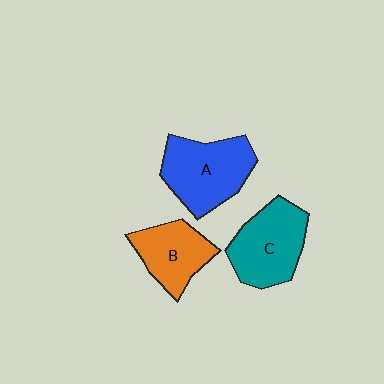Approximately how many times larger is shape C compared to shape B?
Approximately 1.3 times.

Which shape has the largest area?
Shape A (blue).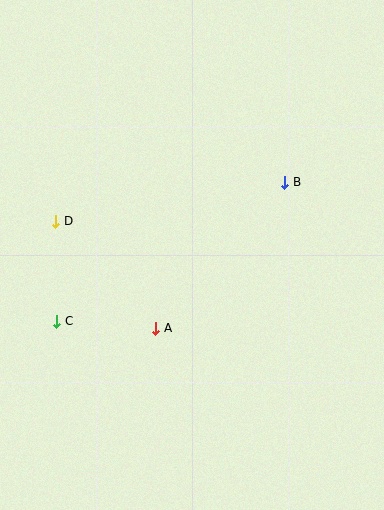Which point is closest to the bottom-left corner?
Point C is closest to the bottom-left corner.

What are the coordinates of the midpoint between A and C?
The midpoint between A and C is at (106, 325).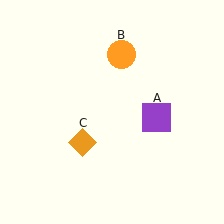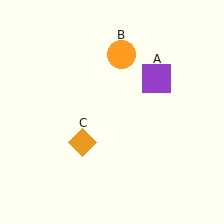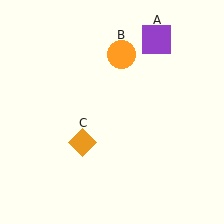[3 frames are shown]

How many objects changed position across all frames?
1 object changed position: purple square (object A).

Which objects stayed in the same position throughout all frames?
Orange circle (object B) and orange diamond (object C) remained stationary.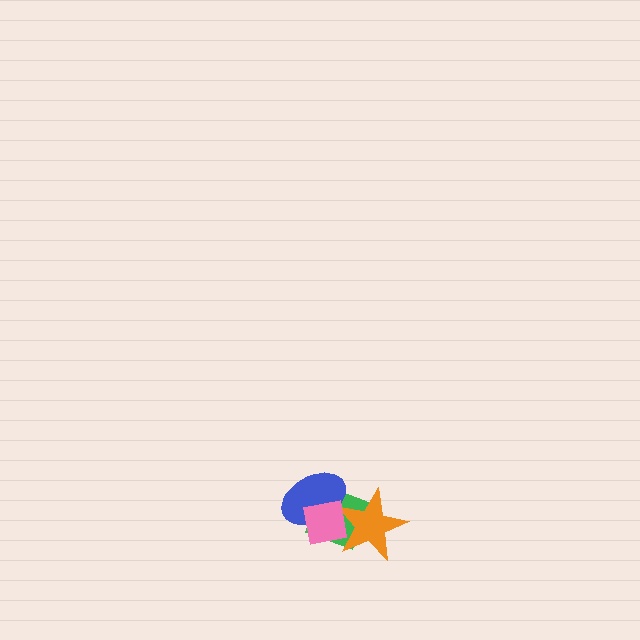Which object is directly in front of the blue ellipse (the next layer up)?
The orange star is directly in front of the blue ellipse.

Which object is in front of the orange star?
The pink square is in front of the orange star.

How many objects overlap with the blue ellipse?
3 objects overlap with the blue ellipse.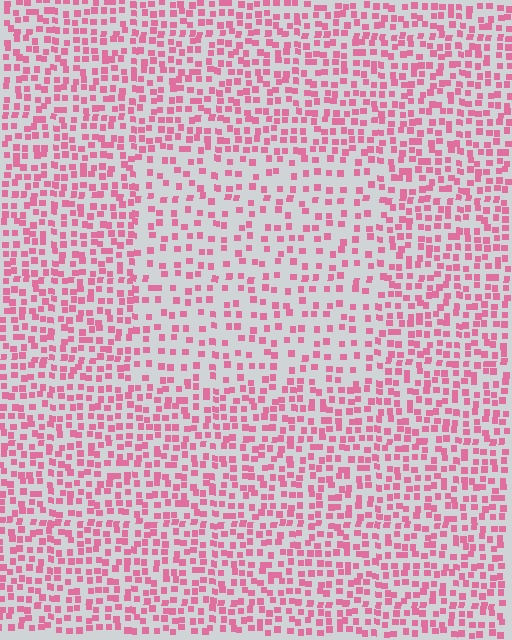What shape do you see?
I see a rectangle.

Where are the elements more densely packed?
The elements are more densely packed outside the rectangle boundary.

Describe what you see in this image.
The image contains small pink elements arranged at two different densities. A rectangle-shaped region is visible where the elements are less densely packed than the surrounding area.